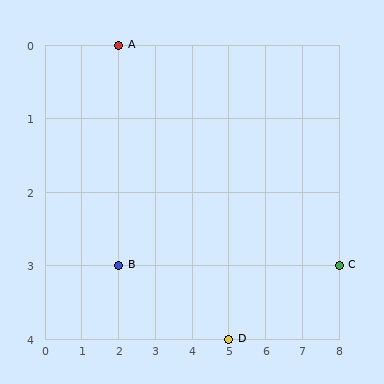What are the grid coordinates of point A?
Point A is at grid coordinates (2, 0).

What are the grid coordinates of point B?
Point B is at grid coordinates (2, 3).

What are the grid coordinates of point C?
Point C is at grid coordinates (8, 3).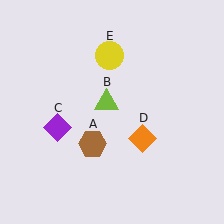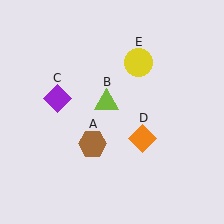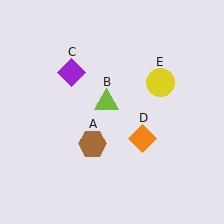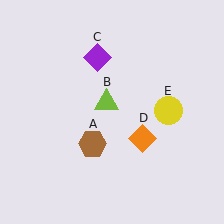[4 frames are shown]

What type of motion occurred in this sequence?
The purple diamond (object C), yellow circle (object E) rotated clockwise around the center of the scene.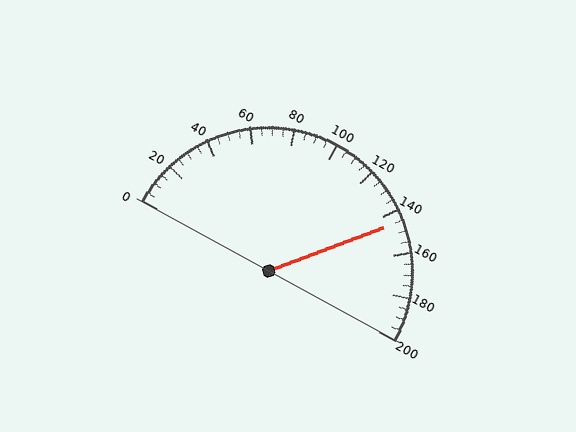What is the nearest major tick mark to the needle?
The nearest major tick mark is 140.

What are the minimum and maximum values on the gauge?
The gauge ranges from 0 to 200.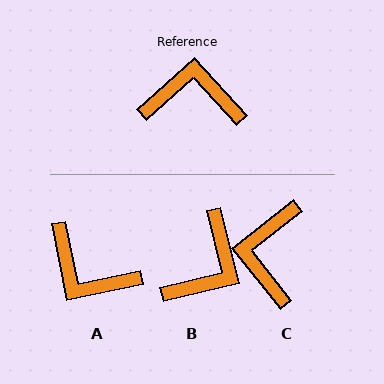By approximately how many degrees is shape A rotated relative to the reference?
Approximately 150 degrees counter-clockwise.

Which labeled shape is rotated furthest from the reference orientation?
A, about 150 degrees away.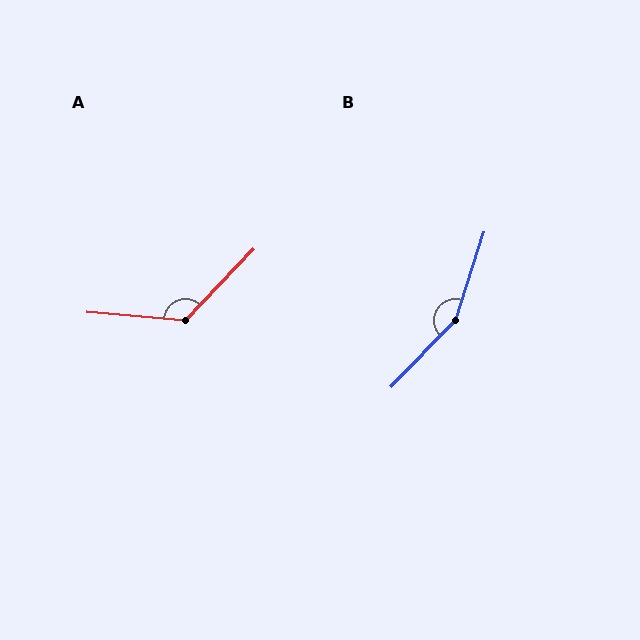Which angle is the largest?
B, at approximately 154 degrees.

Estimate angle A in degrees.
Approximately 129 degrees.